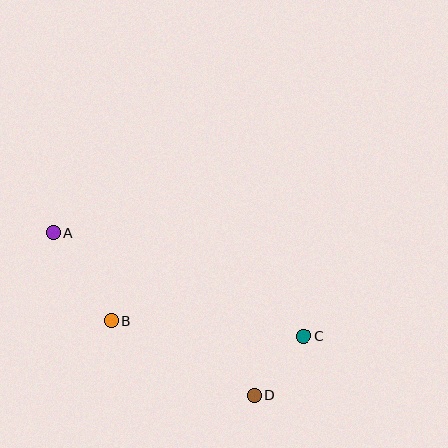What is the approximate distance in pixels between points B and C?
The distance between B and C is approximately 193 pixels.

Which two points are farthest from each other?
Points A and C are farthest from each other.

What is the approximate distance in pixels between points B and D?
The distance between B and D is approximately 162 pixels.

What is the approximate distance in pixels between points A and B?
The distance between A and B is approximately 105 pixels.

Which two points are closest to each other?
Points C and D are closest to each other.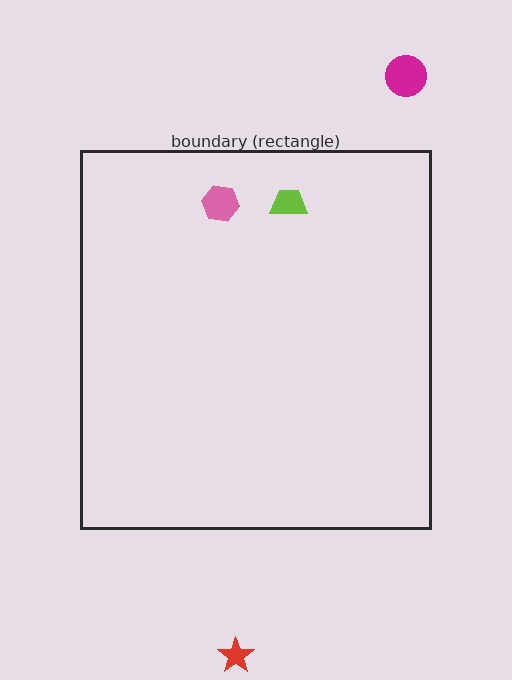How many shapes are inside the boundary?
2 inside, 2 outside.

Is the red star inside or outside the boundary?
Outside.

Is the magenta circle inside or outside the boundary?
Outside.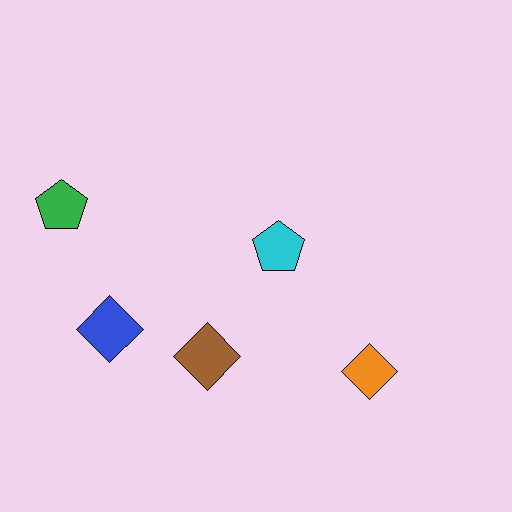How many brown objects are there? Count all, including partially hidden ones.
There is 1 brown object.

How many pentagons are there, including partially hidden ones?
There are 2 pentagons.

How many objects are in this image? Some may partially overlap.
There are 5 objects.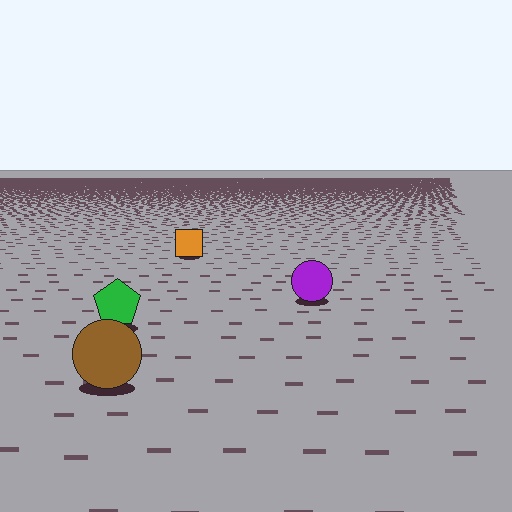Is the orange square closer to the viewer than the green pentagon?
No. The green pentagon is closer — you can tell from the texture gradient: the ground texture is coarser near it.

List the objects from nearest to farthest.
From nearest to farthest: the brown circle, the green pentagon, the purple circle, the orange square.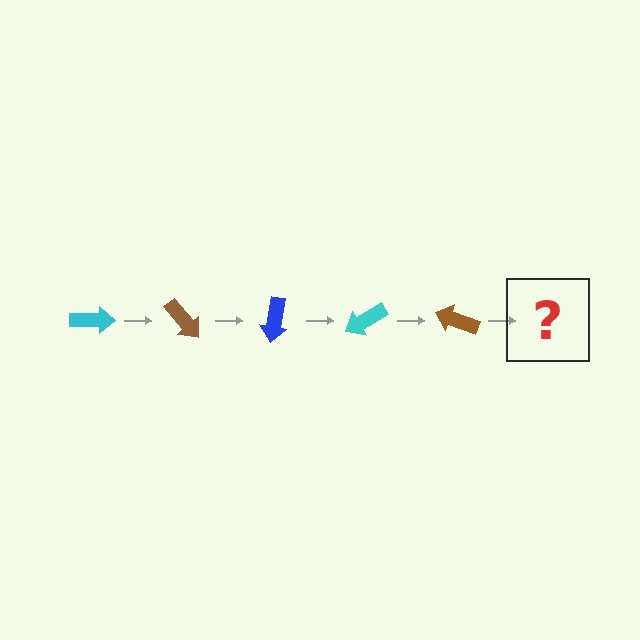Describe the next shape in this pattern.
It should be a blue arrow, rotated 250 degrees from the start.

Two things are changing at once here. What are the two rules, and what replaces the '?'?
The two rules are that it rotates 50 degrees each step and the color cycles through cyan, brown, and blue. The '?' should be a blue arrow, rotated 250 degrees from the start.